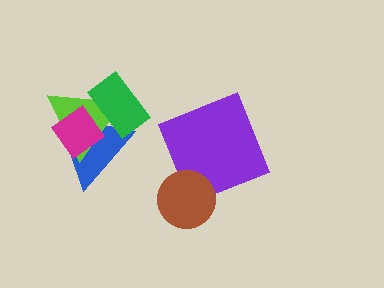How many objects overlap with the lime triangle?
3 objects overlap with the lime triangle.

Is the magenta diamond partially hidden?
Yes, it is partially covered by another shape.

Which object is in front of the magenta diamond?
The green rectangle is in front of the magenta diamond.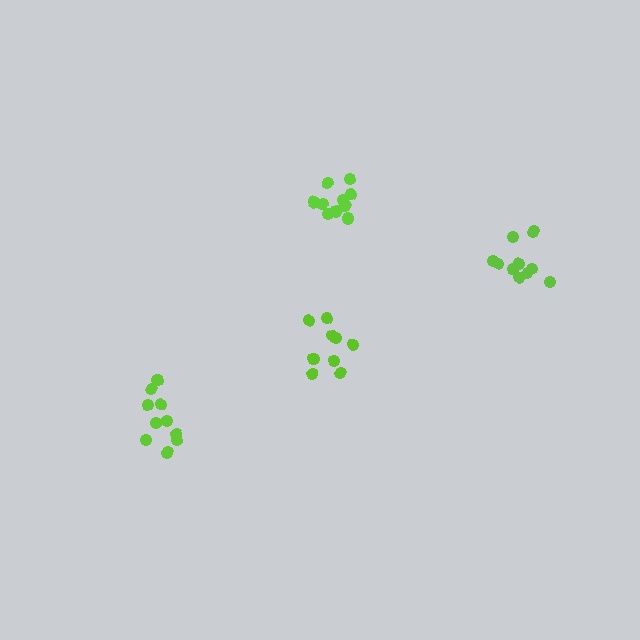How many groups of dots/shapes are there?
There are 4 groups.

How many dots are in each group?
Group 1: 10 dots, Group 2: 9 dots, Group 3: 10 dots, Group 4: 10 dots (39 total).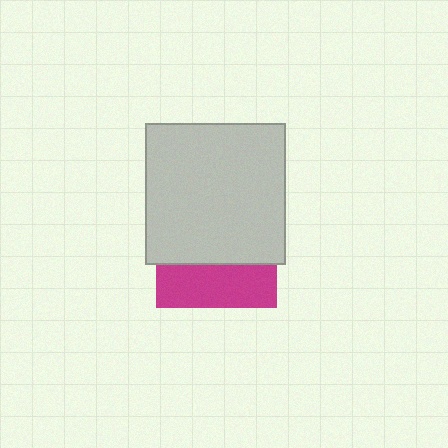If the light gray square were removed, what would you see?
You would see the complete magenta square.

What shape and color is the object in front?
The object in front is a light gray square.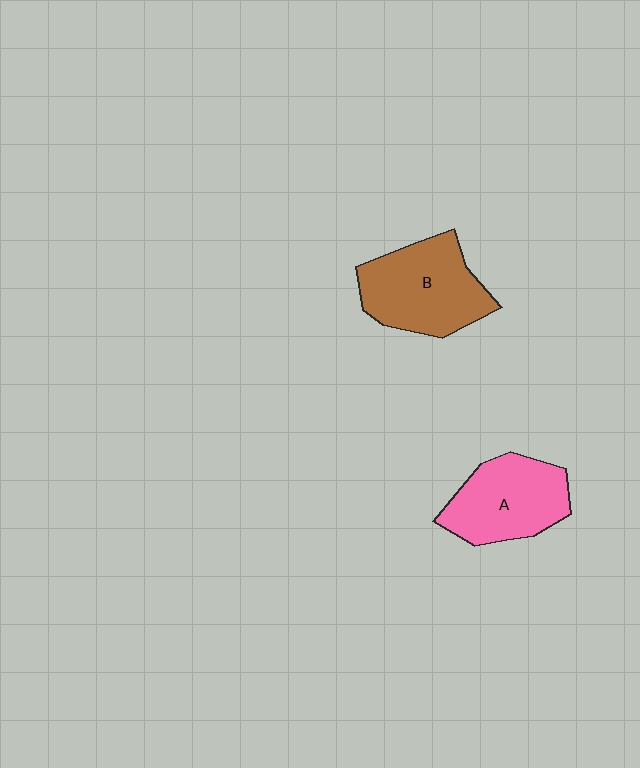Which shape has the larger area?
Shape B (brown).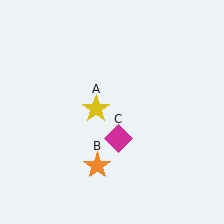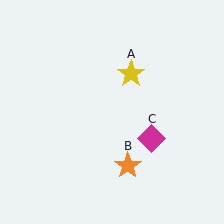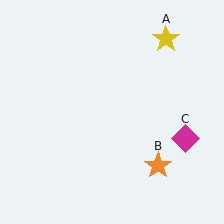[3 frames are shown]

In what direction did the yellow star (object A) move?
The yellow star (object A) moved up and to the right.